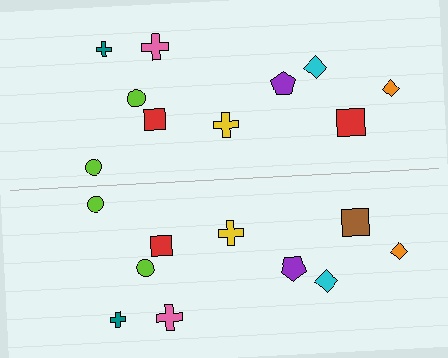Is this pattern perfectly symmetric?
No, the pattern is not perfectly symmetric. The brown square on the bottom side breaks the symmetry — its mirror counterpart is red.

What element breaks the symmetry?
The brown square on the bottom side breaks the symmetry — its mirror counterpart is red.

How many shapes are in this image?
There are 20 shapes in this image.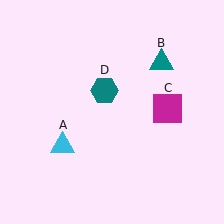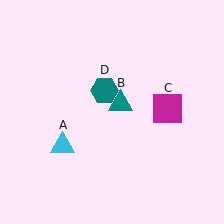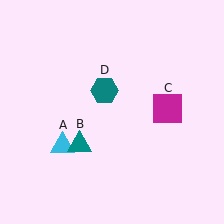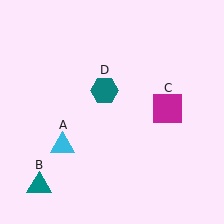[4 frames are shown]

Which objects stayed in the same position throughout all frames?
Cyan triangle (object A) and magenta square (object C) and teal hexagon (object D) remained stationary.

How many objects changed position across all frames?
1 object changed position: teal triangle (object B).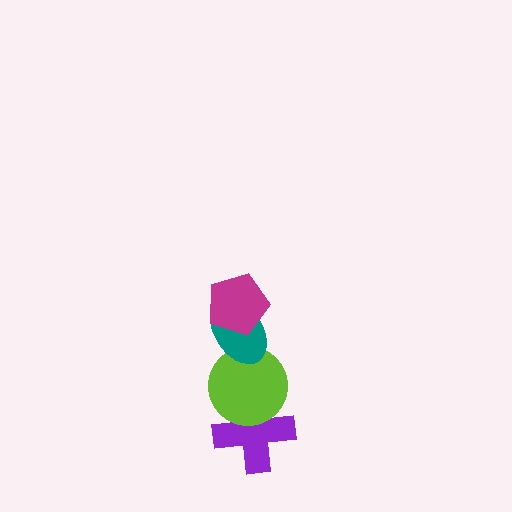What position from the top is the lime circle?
The lime circle is 3rd from the top.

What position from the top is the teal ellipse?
The teal ellipse is 2nd from the top.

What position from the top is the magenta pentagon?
The magenta pentagon is 1st from the top.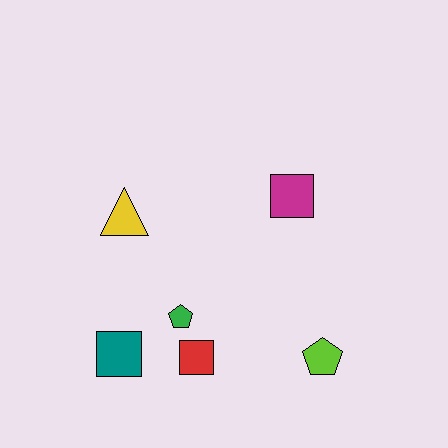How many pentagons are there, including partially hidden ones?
There are 2 pentagons.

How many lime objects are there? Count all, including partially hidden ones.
There is 1 lime object.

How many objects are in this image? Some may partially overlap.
There are 6 objects.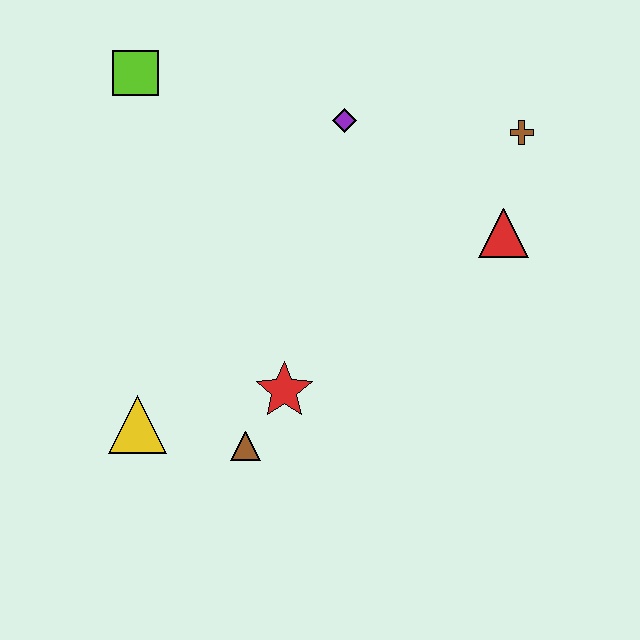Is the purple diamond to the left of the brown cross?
Yes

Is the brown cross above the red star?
Yes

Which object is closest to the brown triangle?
The red star is closest to the brown triangle.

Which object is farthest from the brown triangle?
The brown cross is farthest from the brown triangle.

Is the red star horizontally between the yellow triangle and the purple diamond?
Yes